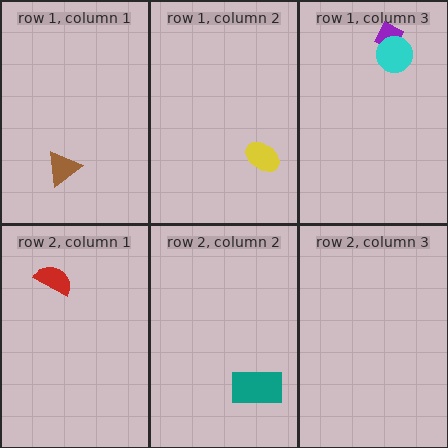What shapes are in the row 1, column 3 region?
The purple diamond, the cyan circle.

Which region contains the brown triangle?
The row 1, column 1 region.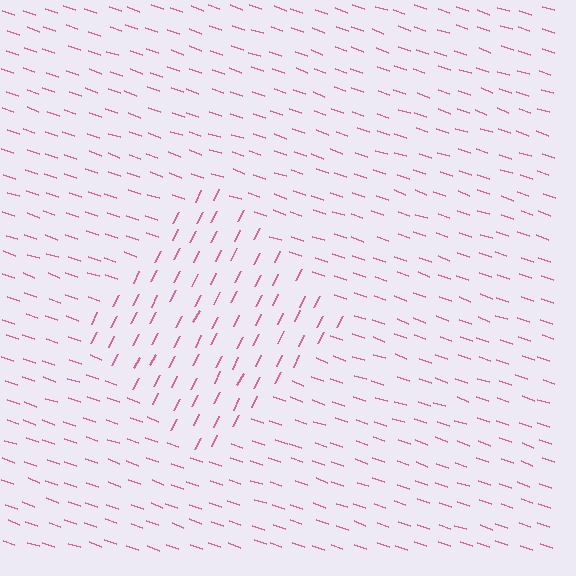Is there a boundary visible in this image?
Yes, there is a texture boundary formed by a change in line orientation.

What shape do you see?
I see a diamond.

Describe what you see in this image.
The image is filled with small pink line segments. A diamond region in the image has lines oriented differently from the surrounding lines, creating a visible texture boundary.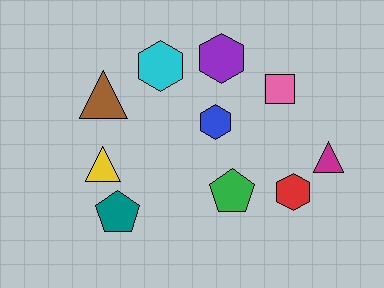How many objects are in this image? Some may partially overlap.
There are 10 objects.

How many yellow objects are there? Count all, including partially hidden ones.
There is 1 yellow object.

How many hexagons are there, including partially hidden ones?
There are 4 hexagons.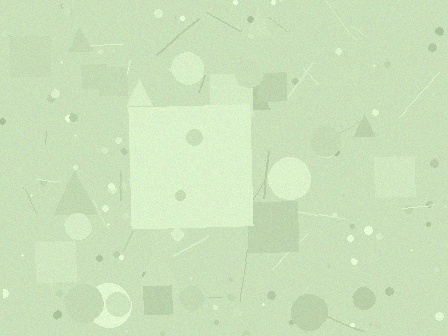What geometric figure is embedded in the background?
A square is embedded in the background.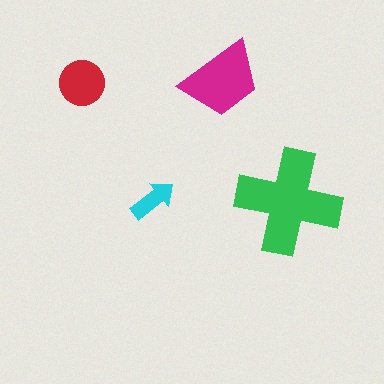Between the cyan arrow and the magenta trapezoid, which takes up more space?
The magenta trapezoid.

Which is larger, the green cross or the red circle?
The green cross.